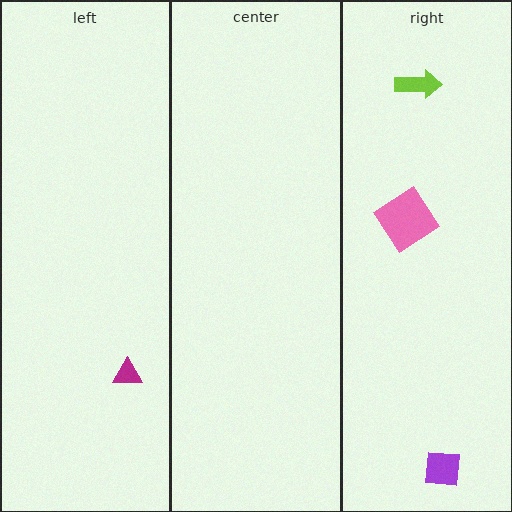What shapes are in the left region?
The magenta triangle.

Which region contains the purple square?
The right region.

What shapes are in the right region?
The pink diamond, the purple square, the lime arrow.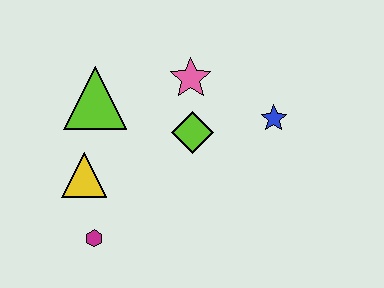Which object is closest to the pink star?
The lime diamond is closest to the pink star.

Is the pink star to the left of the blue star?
Yes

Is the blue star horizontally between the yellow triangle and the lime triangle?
No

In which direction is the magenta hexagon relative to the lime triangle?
The magenta hexagon is below the lime triangle.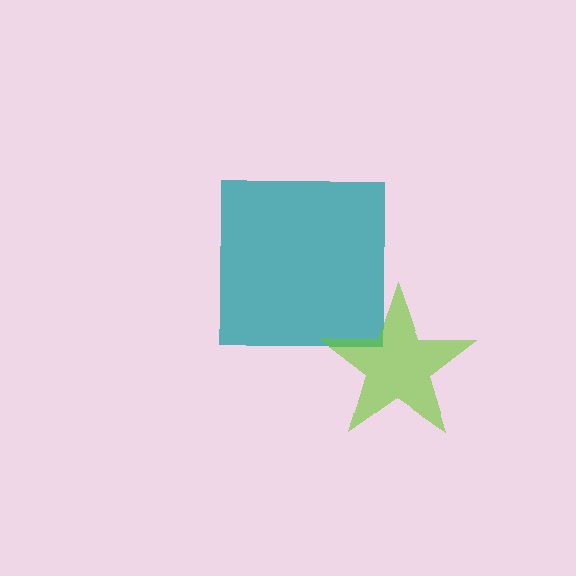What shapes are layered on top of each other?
The layered shapes are: a teal square, a lime star.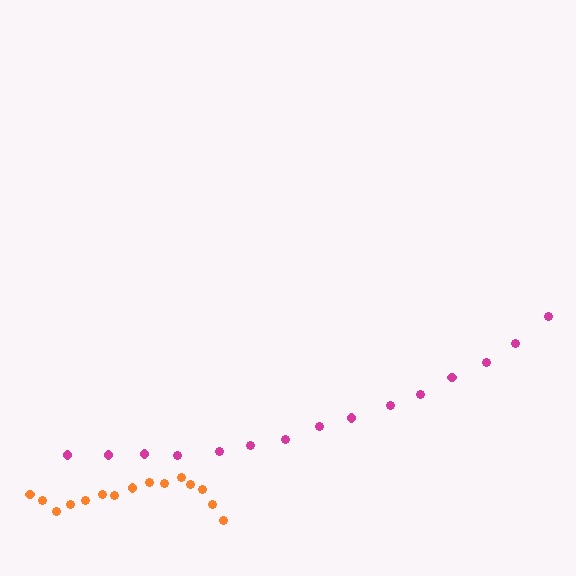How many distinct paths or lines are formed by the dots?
There are 2 distinct paths.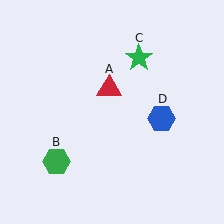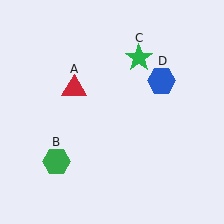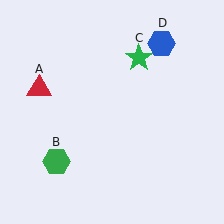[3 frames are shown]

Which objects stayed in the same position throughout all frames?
Green hexagon (object B) and green star (object C) remained stationary.